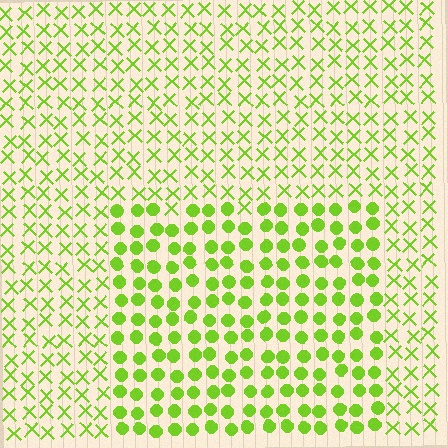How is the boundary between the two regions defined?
The boundary is defined by a change in element shape: circles inside vs. X marks outside. All elements share the same color and spacing.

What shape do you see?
I see a rectangle.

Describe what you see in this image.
The image is filled with small lime elements arranged in a uniform grid. A rectangle-shaped region contains circles, while the surrounding area contains X marks. The boundary is defined purely by the change in element shape.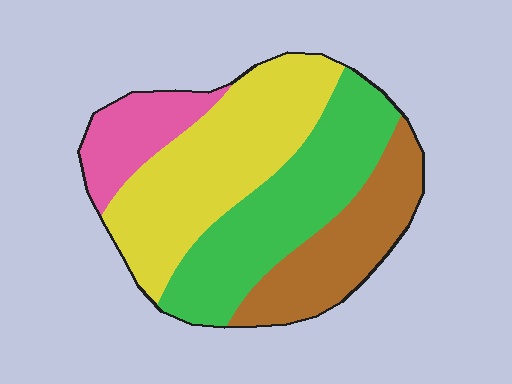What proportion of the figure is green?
Green takes up between a sixth and a third of the figure.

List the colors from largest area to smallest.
From largest to smallest: yellow, green, brown, pink.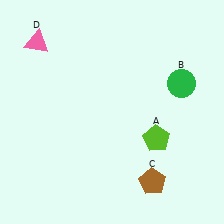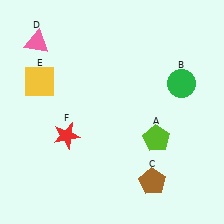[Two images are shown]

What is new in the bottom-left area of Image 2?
A red star (F) was added in the bottom-left area of Image 2.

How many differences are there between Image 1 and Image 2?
There are 2 differences between the two images.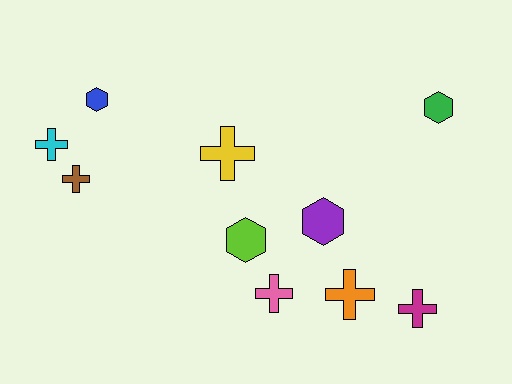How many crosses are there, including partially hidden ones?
There are 6 crosses.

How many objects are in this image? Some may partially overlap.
There are 10 objects.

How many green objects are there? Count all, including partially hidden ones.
There is 1 green object.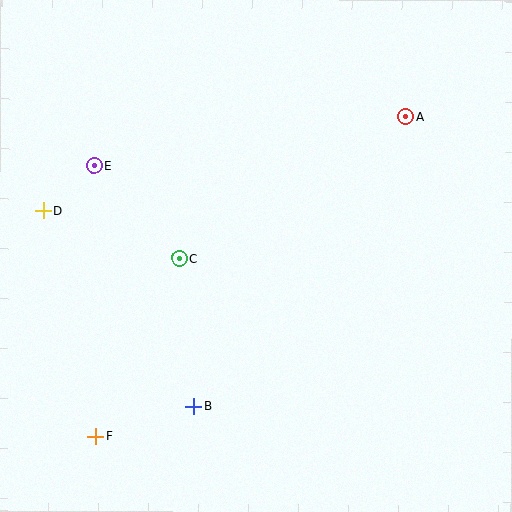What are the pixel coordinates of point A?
Point A is at (405, 117).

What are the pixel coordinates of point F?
Point F is at (96, 436).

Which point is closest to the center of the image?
Point C at (179, 258) is closest to the center.